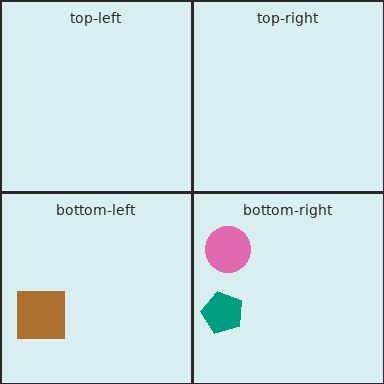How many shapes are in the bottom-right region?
2.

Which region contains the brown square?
The bottom-left region.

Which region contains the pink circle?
The bottom-right region.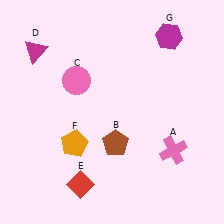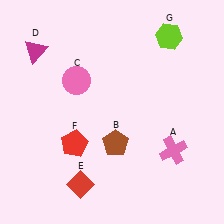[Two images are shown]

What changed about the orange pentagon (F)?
In Image 1, F is orange. In Image 2, it changed to red.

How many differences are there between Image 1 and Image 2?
There are 2 differences between the two images.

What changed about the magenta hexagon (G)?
In Image 1, G is magenta. In Image 2, it changed to lime.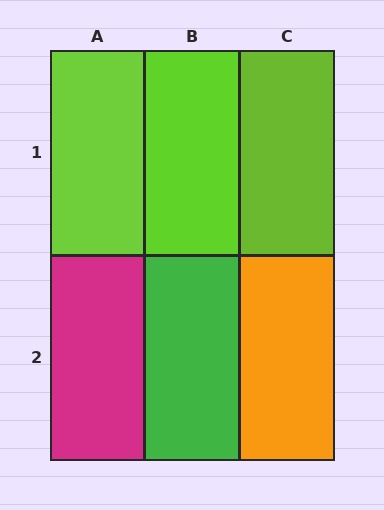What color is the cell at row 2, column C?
Orange.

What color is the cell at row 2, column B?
Green.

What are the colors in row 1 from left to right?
Lime, lime, lime.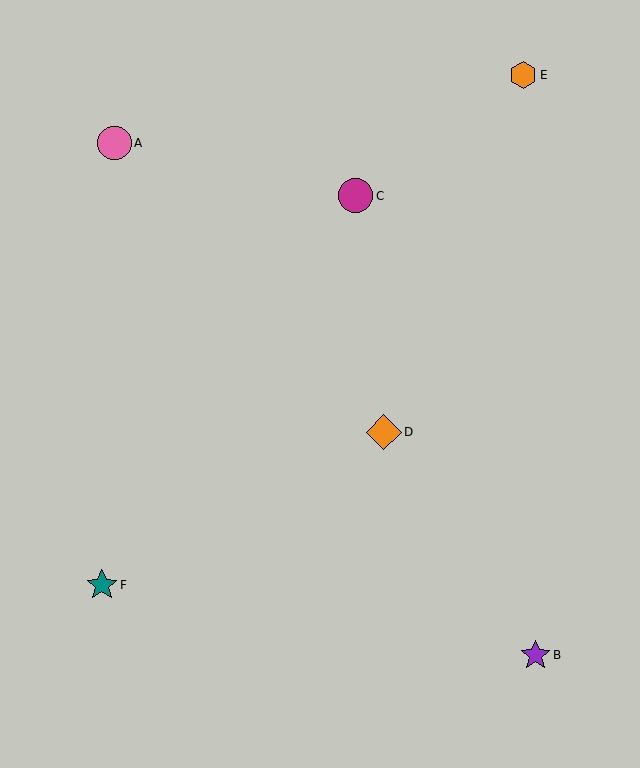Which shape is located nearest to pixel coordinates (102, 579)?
The teal star (labeled F) at (102, 585) is nearest to that location.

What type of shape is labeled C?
Shape C is a magenta circle.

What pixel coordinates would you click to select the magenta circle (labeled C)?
Click at (356, 196) to select the magenta circle C.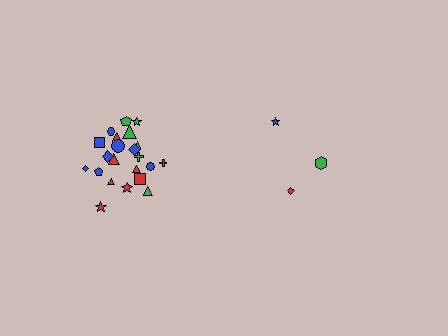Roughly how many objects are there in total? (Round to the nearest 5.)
Roughly 25 objects in total.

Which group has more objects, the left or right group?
The left group.